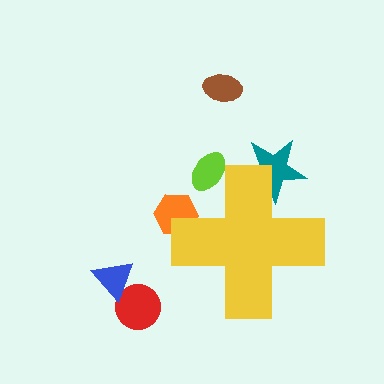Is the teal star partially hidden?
Yes, the teal star is partially hidden behind the yellow cross.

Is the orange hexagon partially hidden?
Yes, the orange hexagon is partially hidden behind the yellow cross.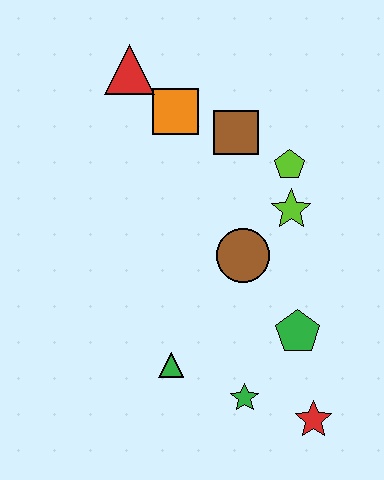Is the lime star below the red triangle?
Yes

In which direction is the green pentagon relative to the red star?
The green pentagon is above the red star.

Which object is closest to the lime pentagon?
The lime star is closest to the lime pentagon.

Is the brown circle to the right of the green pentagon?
No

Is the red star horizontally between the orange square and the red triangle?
No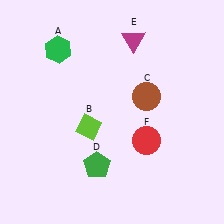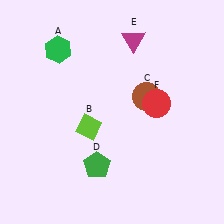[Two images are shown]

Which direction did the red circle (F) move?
The red circle (F) moved up.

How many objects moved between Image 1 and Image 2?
1 object moved between the two images.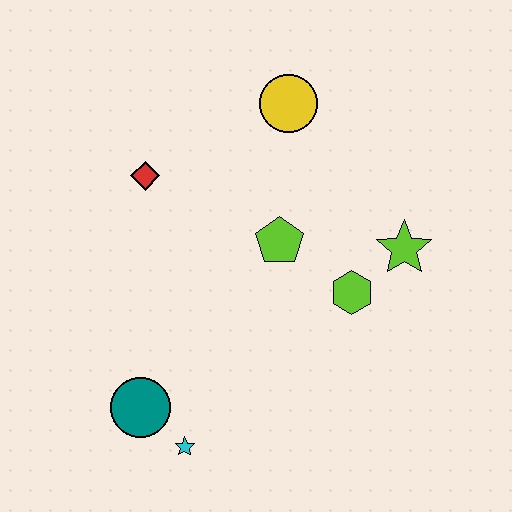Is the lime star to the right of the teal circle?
Yes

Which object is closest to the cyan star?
The teal circle is closest to the cyan star.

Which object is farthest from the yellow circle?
The cyan star is farthest from the yellow circle.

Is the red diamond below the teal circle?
No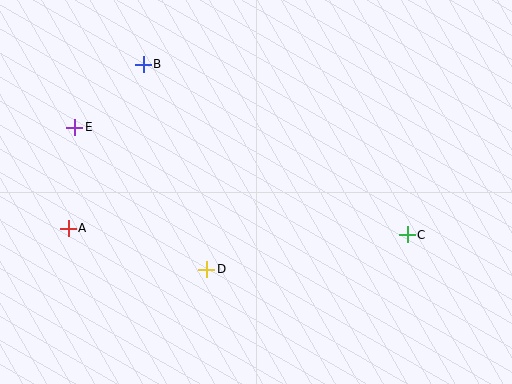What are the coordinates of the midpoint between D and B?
The midpoint between D and B is at (175, 167).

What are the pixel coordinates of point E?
Point E is at (75, 127).